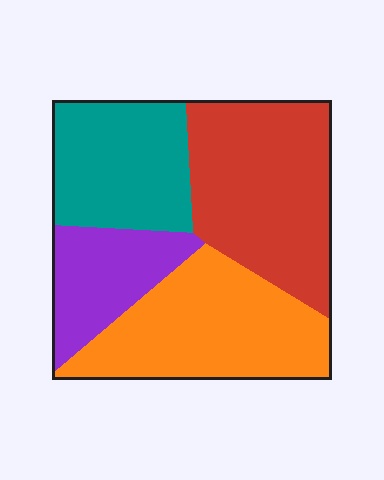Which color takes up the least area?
Purple, at roughly 15%.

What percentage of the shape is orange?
Orange takes up between a quarter and a half of the shape.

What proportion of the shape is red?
Red takes up about one third (1/3) of the shape.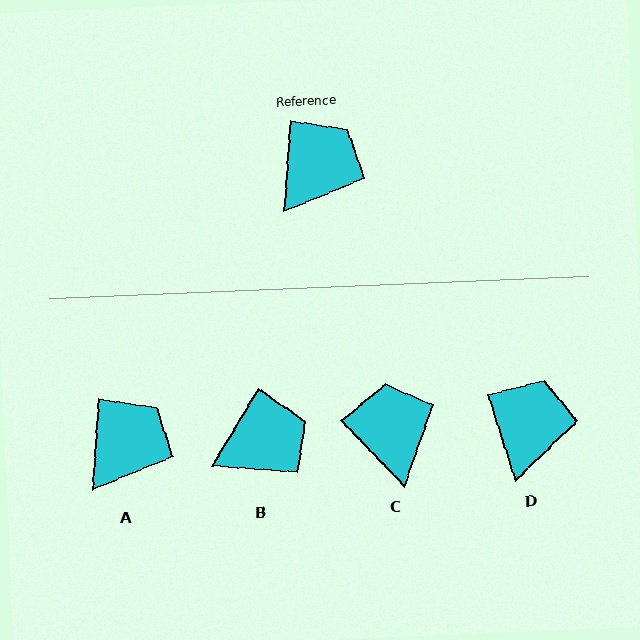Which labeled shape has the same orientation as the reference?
A.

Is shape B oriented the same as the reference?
No, it is off by about 27 degrees.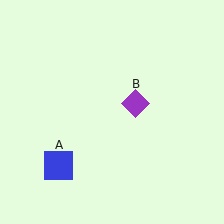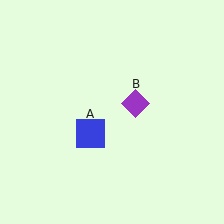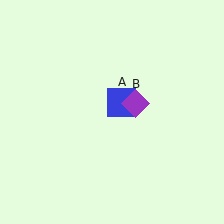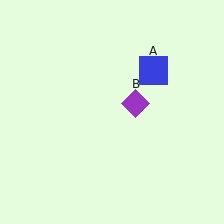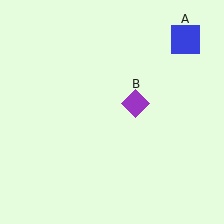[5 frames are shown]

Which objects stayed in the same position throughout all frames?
Purple diamond (object B) remained stationary.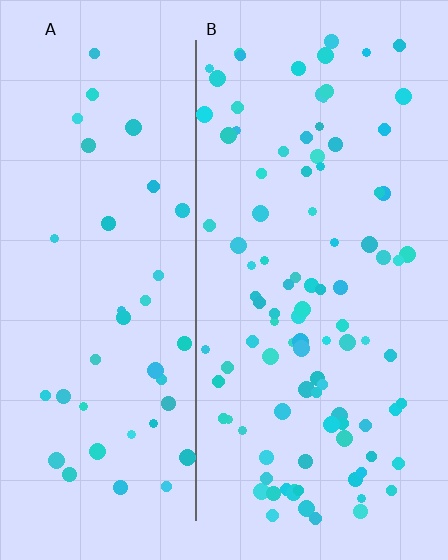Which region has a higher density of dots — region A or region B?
B (the right).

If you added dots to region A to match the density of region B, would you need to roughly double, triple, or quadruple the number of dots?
Approximately double.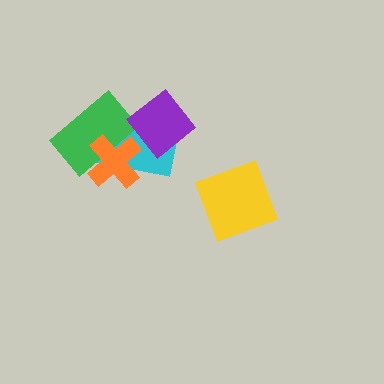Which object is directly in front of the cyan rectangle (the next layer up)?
The green rectangle is directly in front of the cyan rectangle.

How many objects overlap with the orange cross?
2 objects overlap with the orange cross.